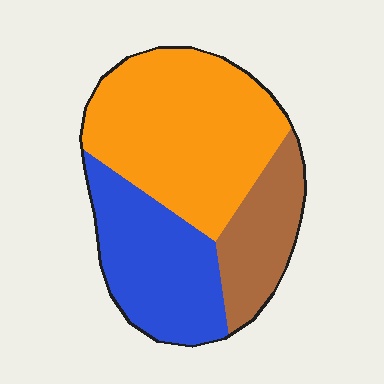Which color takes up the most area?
Orange, at roughly 50%.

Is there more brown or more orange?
Orange.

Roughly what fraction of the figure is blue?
Blue takes up between a sixth and a third of the figure.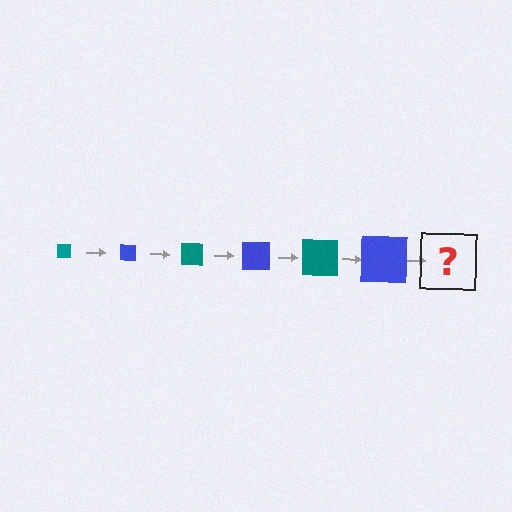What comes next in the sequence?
The next element should be a teal square, larger than the previous one.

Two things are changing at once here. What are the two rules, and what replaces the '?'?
The two rules are that the square grows larger each step and the color cycles through teal and blue. The '?' should be a teal square, larger than the previous one.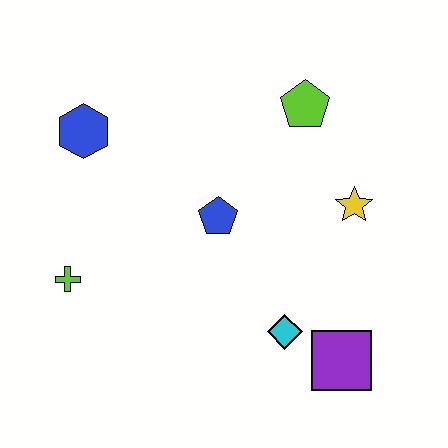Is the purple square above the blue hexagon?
No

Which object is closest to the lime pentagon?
The yellow star is closest to the lime pentagon.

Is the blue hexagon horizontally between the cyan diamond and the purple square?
No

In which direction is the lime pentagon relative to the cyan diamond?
The lime pentagon is above the cyan diamond.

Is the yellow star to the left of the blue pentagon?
No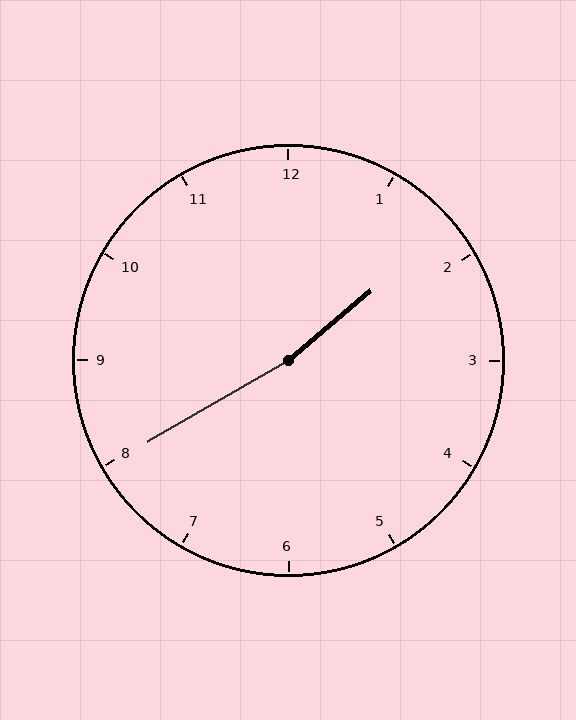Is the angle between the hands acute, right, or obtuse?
It is obtuse.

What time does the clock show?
1:40.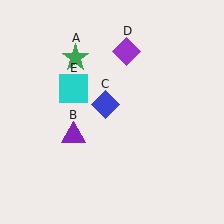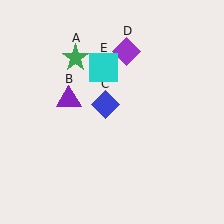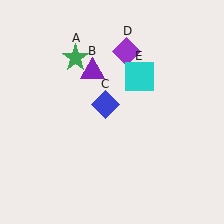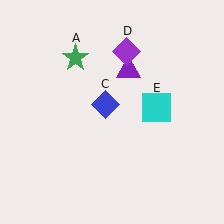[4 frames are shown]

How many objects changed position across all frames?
2 objects changed position: purple triangle (object B), cyan square (object E).